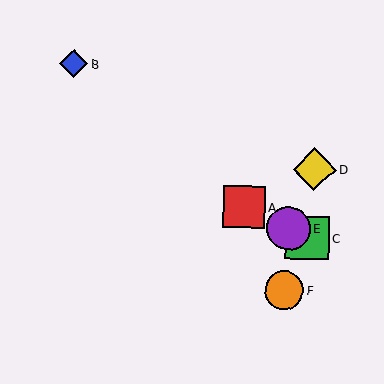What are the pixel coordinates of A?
Object A is at (244, 207).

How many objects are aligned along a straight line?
3 objects (A, C, E) are aligned along a straight line.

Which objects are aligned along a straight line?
Objects A, C, E are aligned along a straight line.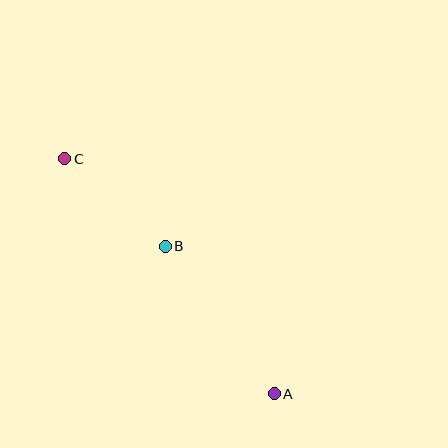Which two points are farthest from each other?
Points A and C are farthest from each other.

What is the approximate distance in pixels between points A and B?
The distance between A and B is approximately 183 pixels.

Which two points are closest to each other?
Points B and C are closest to each other.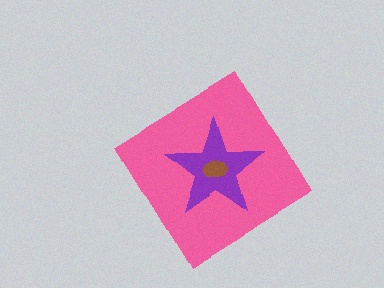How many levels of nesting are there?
3.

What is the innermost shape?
The brown ellipse.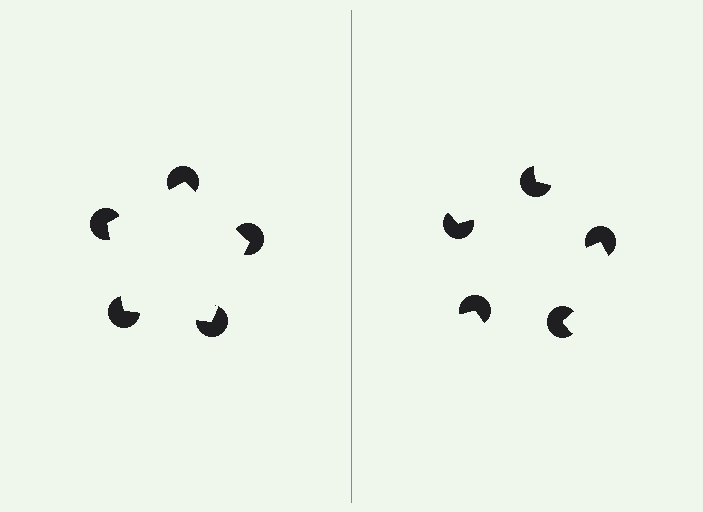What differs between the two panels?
The pac-man discs are positioned identically on both sides; only the wedge orientations differ. On the left they align to a pentagon; on the right they are misaligned.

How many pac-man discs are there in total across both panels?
10 — 5 on each side.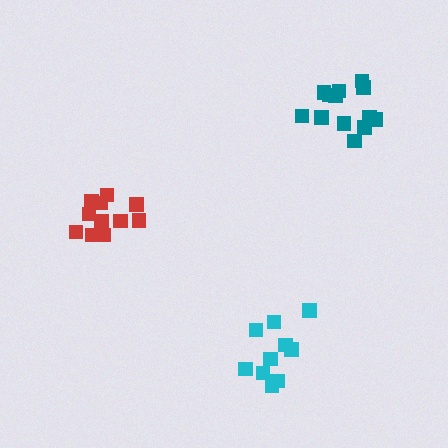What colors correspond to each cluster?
The clusters are colored: teal, red, cyan.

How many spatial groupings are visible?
There are 3 spatial groupings.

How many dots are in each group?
Group 1: 13 dots, Group 2: 11 dots, Group 3: 10 dots (34 total).